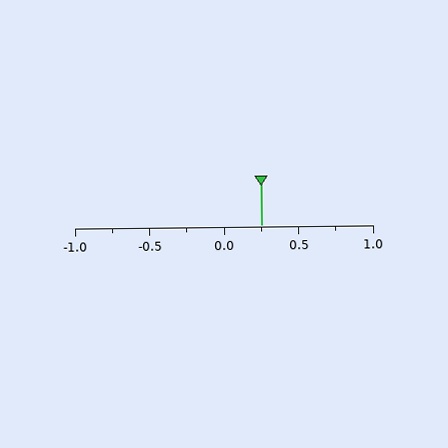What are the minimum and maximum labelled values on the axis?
The axis runs from -1.0 to 1.0.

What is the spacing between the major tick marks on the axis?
The major ticks are spaced 0.5 apart.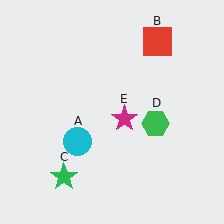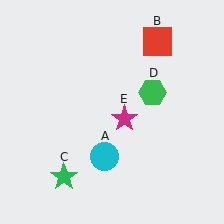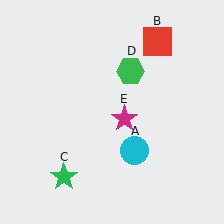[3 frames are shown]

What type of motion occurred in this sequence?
The cyan circle (object A), green hexagon (object D) rotated counterclockwise around the center of the scene.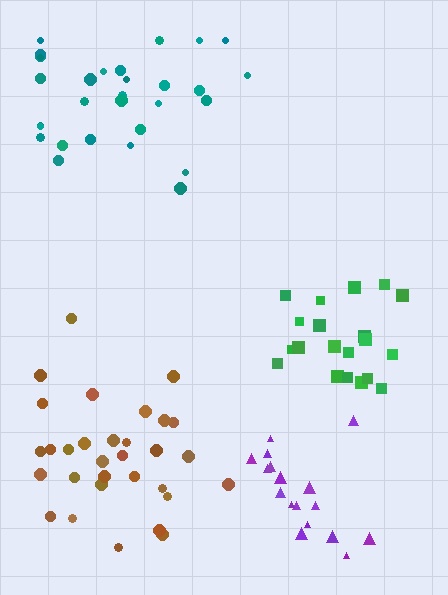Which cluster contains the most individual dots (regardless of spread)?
Brown (31).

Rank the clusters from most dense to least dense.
green, brown, purple, teal.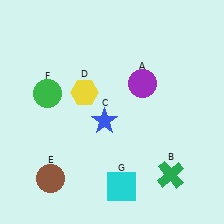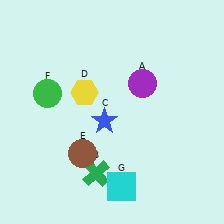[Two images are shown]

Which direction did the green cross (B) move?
The green cross (B) moved left.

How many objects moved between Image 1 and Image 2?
2 objects moved between the two images.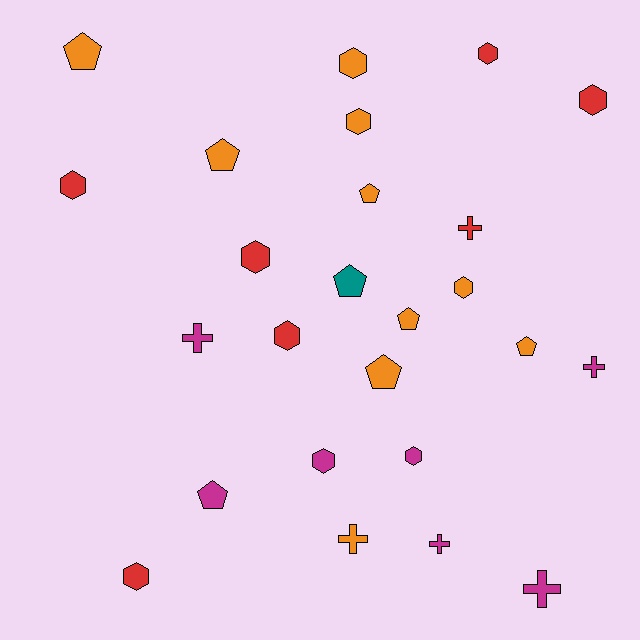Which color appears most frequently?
Orange, with 10 objects.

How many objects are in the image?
There are 25 objects.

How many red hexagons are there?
There are 6 red hexagons.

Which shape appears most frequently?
Hexagon, with 11 objects.